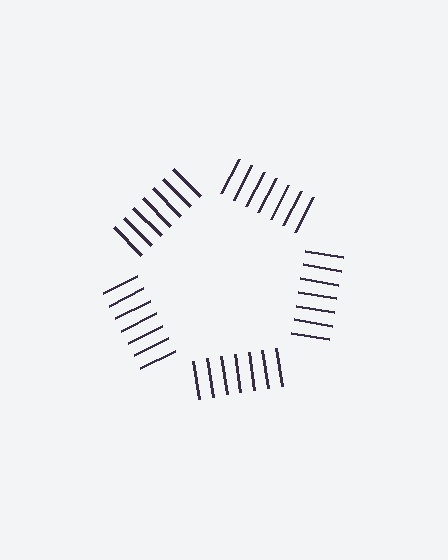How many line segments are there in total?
35 — 7 along each of the 5 edges.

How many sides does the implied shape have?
5 sides — the line-ends trace a pentagon.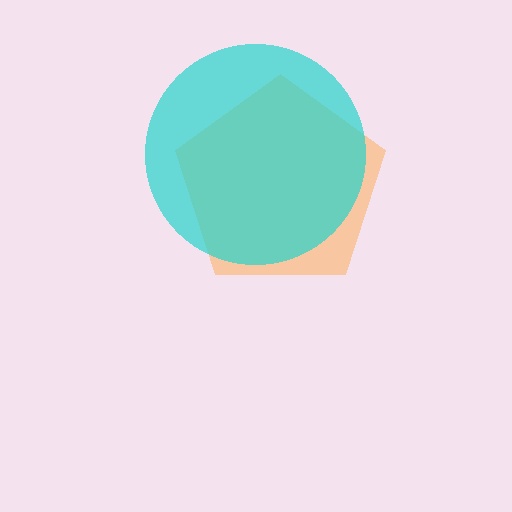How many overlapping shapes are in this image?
There are 2 overlapping shapes in the image.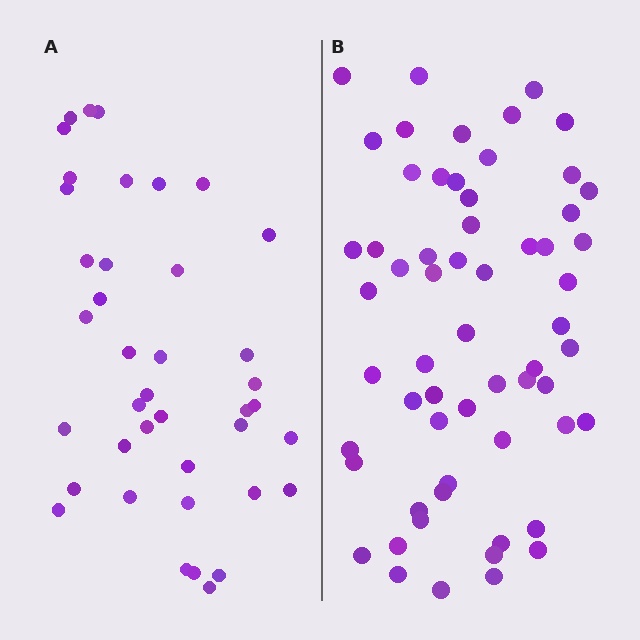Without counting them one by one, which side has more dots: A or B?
Region B (the right region) has more dots.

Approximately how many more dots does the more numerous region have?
Region B has approximately 20 more dots than region A.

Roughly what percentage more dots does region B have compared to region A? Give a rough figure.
About 50% more.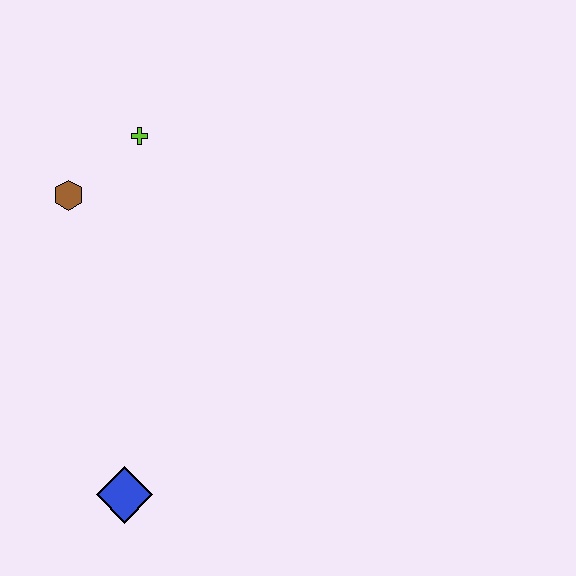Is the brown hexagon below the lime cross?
Yes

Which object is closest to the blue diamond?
The brown hexagon is closest to the blue diamond.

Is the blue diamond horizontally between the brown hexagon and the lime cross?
Yes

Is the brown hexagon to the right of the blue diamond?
No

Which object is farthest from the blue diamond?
The lime cross is farthest from the blue diamond.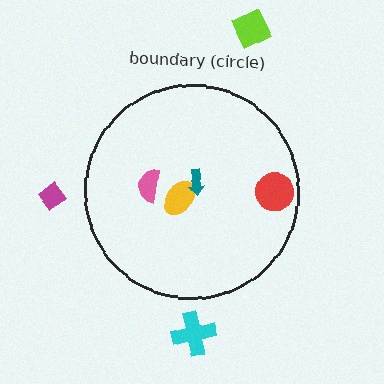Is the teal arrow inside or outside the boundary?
Inside.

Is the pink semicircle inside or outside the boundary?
Inside.